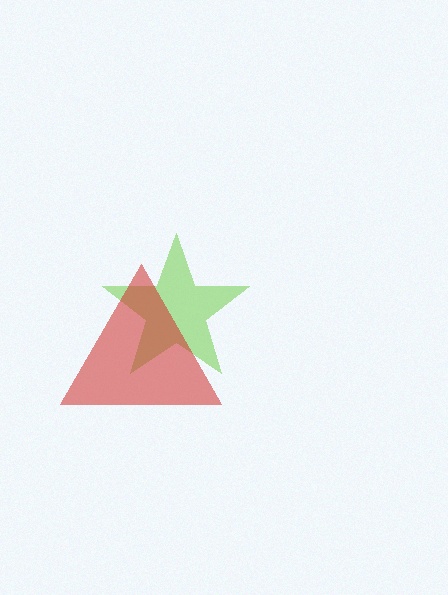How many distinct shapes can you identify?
There are 2 distinct shapes: a lime star, a red triangle.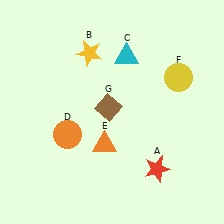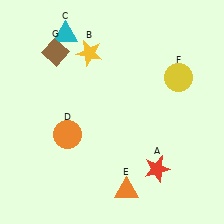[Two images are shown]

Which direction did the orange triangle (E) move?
The orange triangle (E) moved down.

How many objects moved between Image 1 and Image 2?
3 objects moved between the two images.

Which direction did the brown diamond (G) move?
The brown diamond (G) moved up.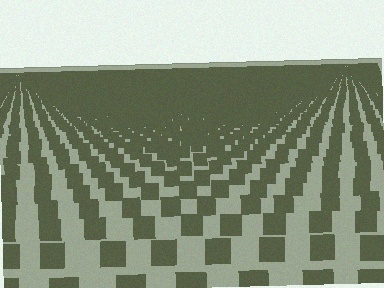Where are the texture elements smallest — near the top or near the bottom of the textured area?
Near the top.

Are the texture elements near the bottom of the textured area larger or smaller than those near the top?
Larger. Near the bottom, elements are closer to the viewer and appear at a bigger on-screen size.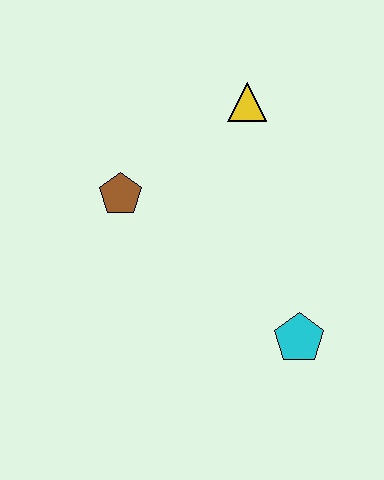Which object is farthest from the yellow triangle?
The cyan pentagon is farthest from the yellow triangle.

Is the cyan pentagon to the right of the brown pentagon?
Yes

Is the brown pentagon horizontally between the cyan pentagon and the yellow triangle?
No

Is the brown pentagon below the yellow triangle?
Yes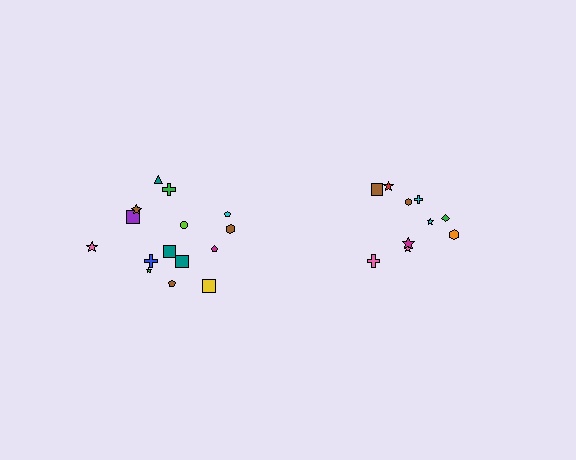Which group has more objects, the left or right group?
The left group.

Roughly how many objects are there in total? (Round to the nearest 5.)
Roughly 25 objects in total.